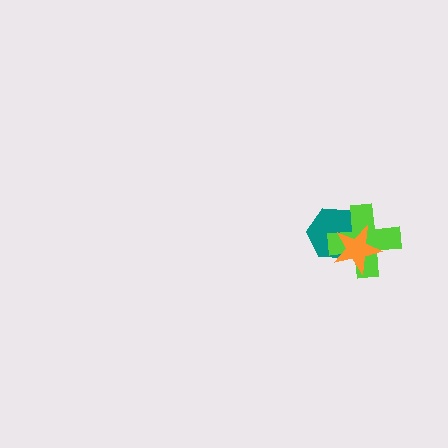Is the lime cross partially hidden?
Yes, it is partially covered by another shape.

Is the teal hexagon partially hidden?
Yes, it is partially covered by another shape.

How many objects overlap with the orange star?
2 objects overlap with the orange star.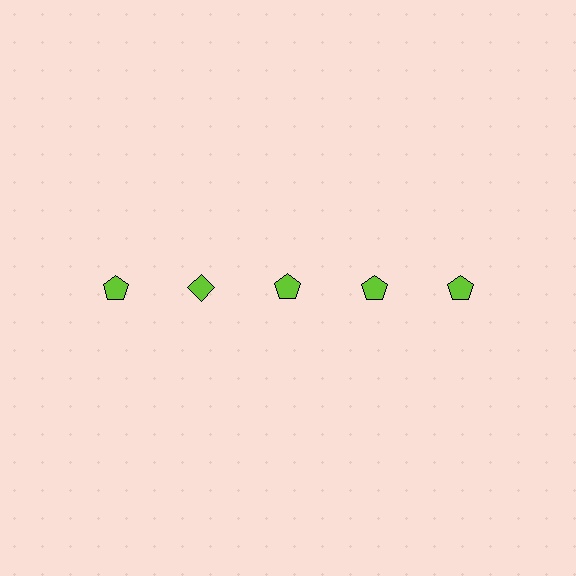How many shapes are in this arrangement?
There are 5 shapes arranged in a grid pattern.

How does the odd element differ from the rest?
It has a different shape: diamond instead of pentagon.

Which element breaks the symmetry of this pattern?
The lime diamond in the top row, second from left column breaks the symmetry. All other shapes are lime pentagons.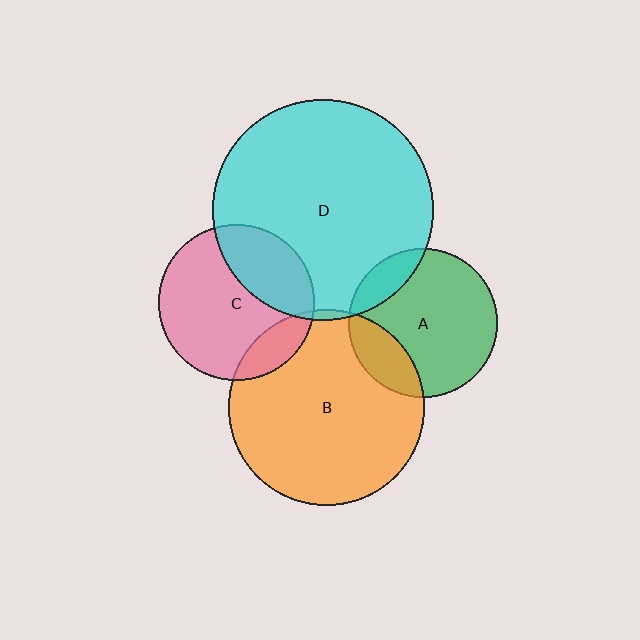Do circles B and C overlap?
Yes.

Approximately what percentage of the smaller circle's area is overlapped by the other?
Approximately 15%.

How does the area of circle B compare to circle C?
Approximately 1.6 times.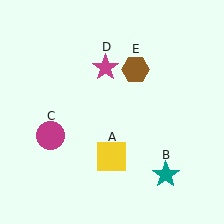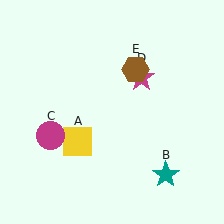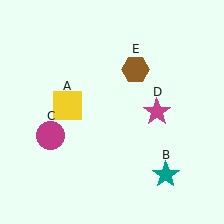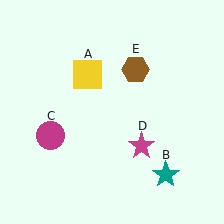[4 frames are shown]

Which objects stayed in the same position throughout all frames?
Teal star (object B) and magenta circle (object C) and brown hexagon (object E) remained stationary.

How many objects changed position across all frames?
2 objects changed position: yellow square (object A), magenta star (object D).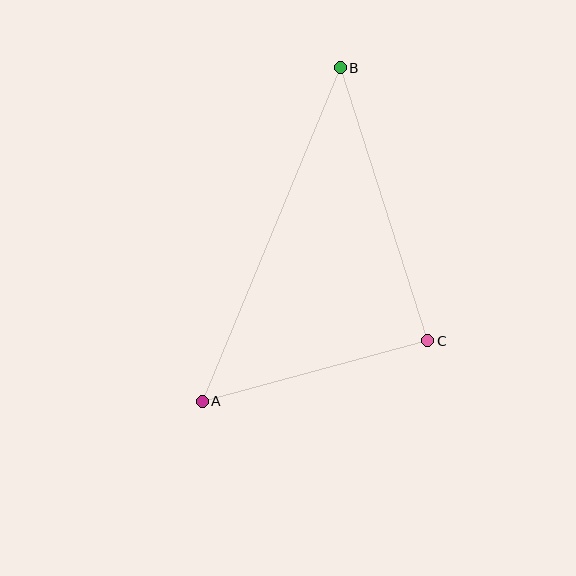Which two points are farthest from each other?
Points A and B are farthest from each other.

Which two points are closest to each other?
Points A and C are closest to each other.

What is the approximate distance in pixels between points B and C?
The distance between B and C is approximately 287 pixels.